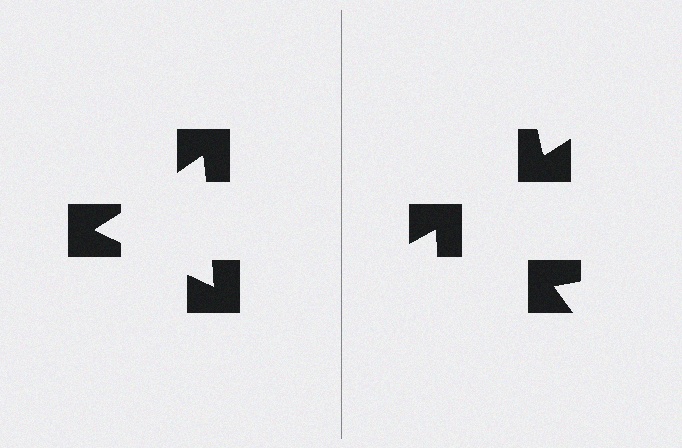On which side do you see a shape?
An illusory triangle appears on the left side. On the right side the wedge cuts are rotated, so no coherent shape forms.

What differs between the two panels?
The notched squares are positioned identically on both sides; only the wedge orientations differ. On the left they align to a triangle; on the right they are misaligned.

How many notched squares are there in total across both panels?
6 — 3 on each side.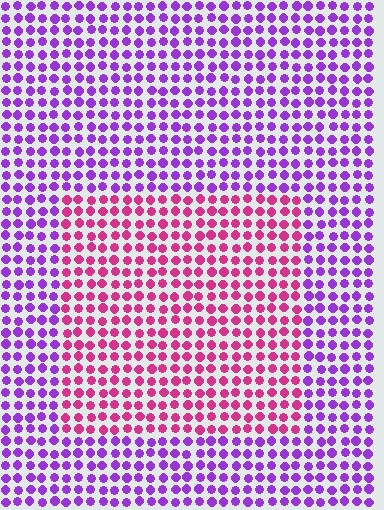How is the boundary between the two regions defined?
The boundary is defined purely by a slight shift in hue (about 49 degrees). Spacing, size, and orientation are identical on both sides.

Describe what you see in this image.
The image is filled with small purple elements in a uniform arrangement. A rectangle-shaped region is visible where the elements are tinted to a slightly different hue, forming a subtle color boundary.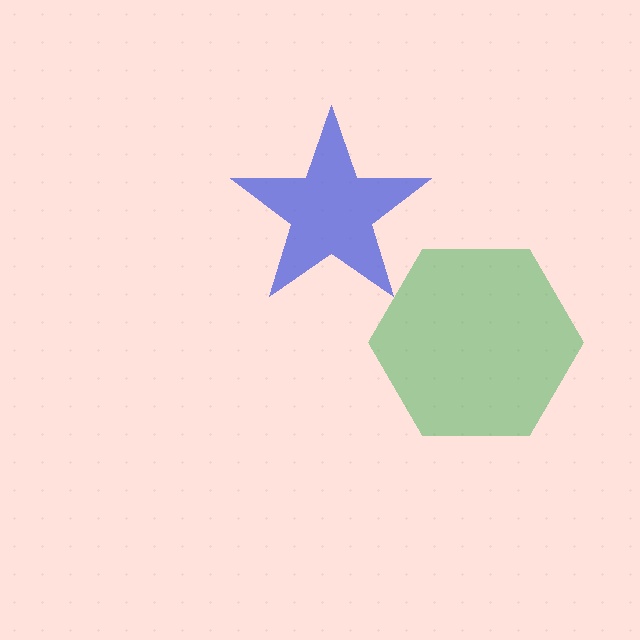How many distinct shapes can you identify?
There are 2 distinct shapes: a blue star, a green hexagon.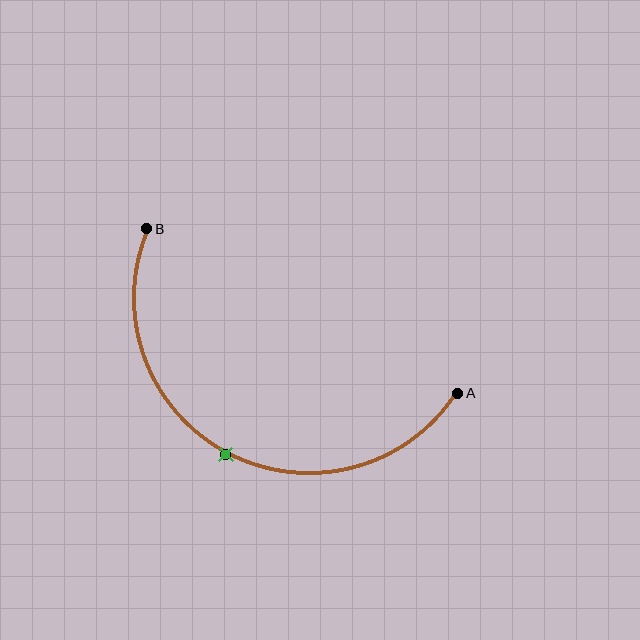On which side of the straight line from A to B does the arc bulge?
The arc bulges below the straight line connecting A and B.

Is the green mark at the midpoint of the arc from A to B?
Yes. The green mark lies on the arc at equal arc-length from both A and B — it is the arc midpoint.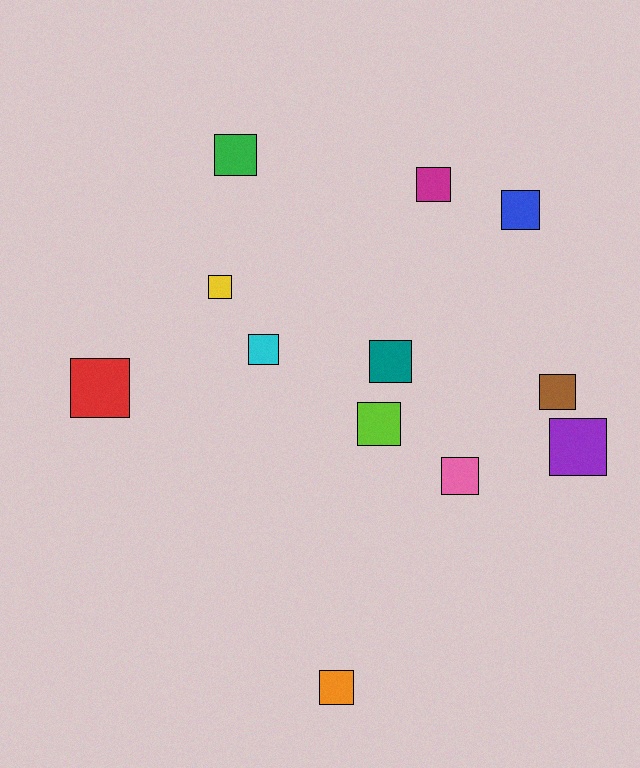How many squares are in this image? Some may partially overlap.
There are 12 squares.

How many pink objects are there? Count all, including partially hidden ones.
There is 1 pink object.